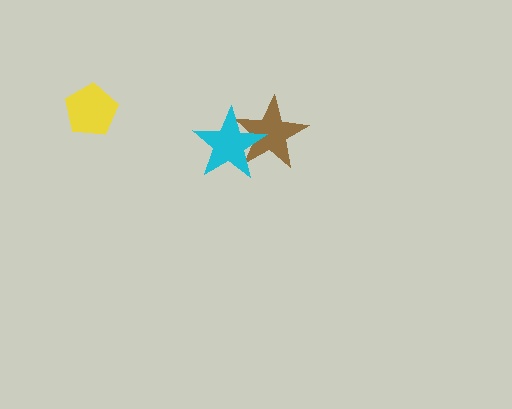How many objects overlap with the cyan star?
1 object overlaps with the cyan star.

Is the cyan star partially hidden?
No, no other shape covers it.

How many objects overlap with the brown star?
1 object overlaps with the brown star.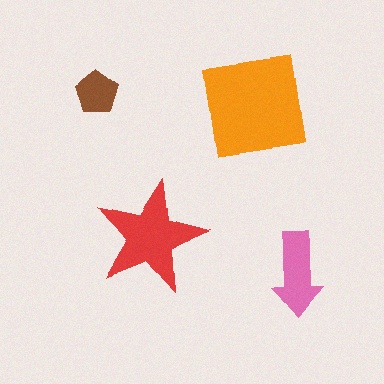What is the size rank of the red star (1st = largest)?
2nd.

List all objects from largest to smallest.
The orange square, the red star, the pink arrow, the brown pentagon.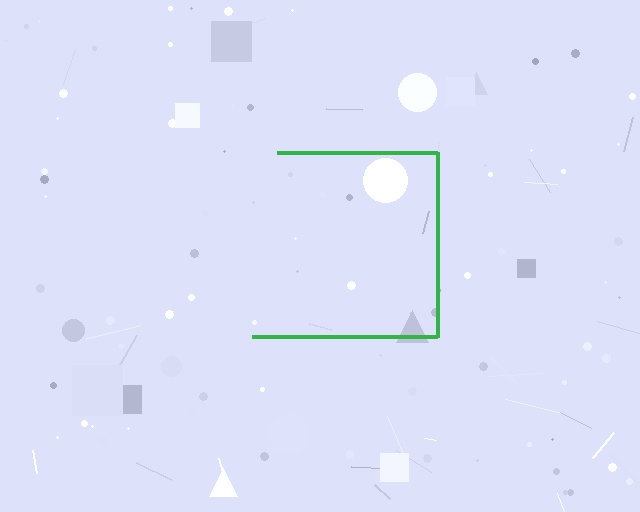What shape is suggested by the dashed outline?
The dashed outline suggests a square.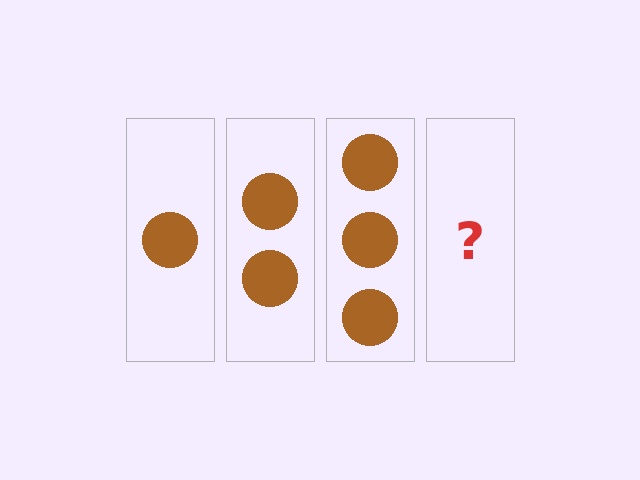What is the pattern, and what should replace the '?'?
The pattern is that each step adds one more circle. The '?' should be 4 circles.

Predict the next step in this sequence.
The next step is 4 circles.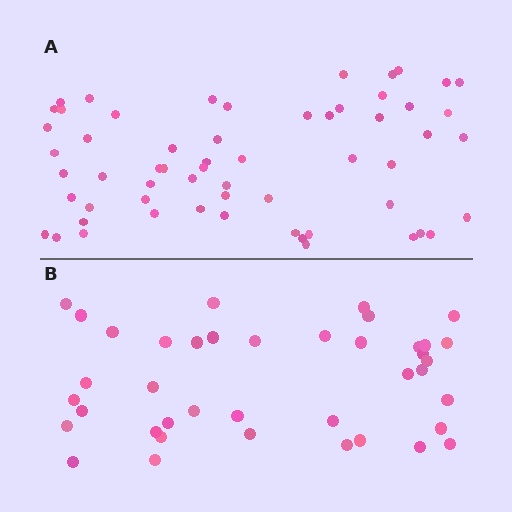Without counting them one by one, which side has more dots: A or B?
Region A (the top region) has more dots.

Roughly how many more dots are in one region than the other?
Region A has approximately 20 more dots than region B.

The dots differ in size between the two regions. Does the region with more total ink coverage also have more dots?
No. Region B has more total ink coverage because its dots are larger, but region A actually contains more individual dots. Total area can be misleading — the number of items is what matters here.